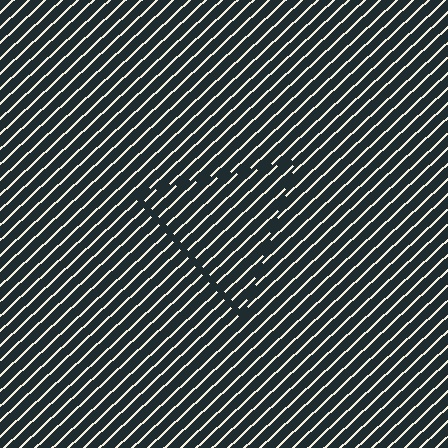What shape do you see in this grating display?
An illusory triangle. The interior of the shape contains the same grating, shifted by half a period — the contour is defined by the phase discontinuity where line-ends from the inner and outer gratings abut.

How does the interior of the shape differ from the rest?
The interior of the shape contains the same grating, shifted by half a period — the contour is defined by the phase discontinuity where line-ends from the inner and outer gratings abut.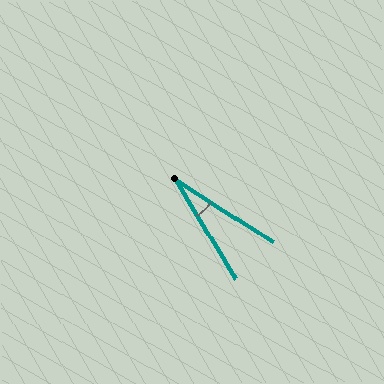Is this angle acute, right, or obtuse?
It is acute.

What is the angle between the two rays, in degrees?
Approximately 26 degrees.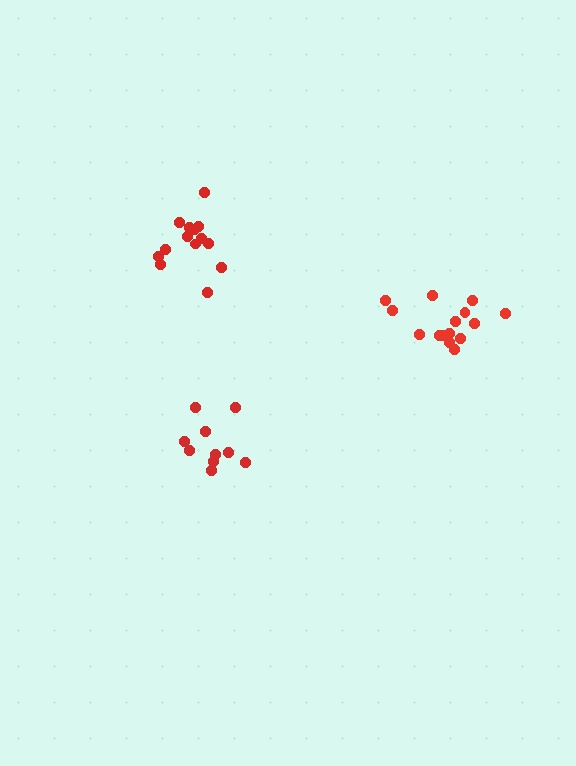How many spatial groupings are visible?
There are 3 spatial groupings.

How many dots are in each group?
Group 1: 15 dots, Group 2: 10 dots, Group 3: 14 dots (39 total).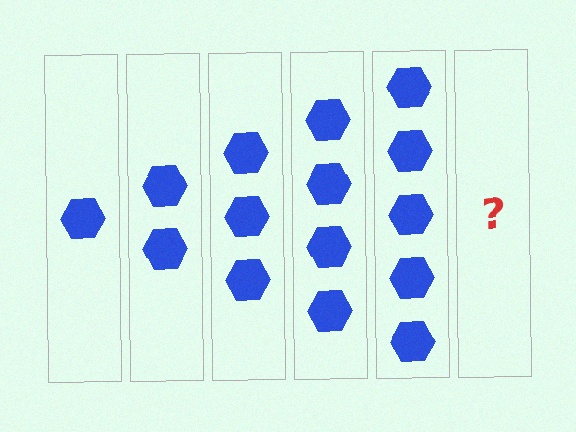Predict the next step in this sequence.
The next step is 6 hexagons.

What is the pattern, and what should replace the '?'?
The pattern is that each step adds one more hexagon. The '?' should be 6 hexagons.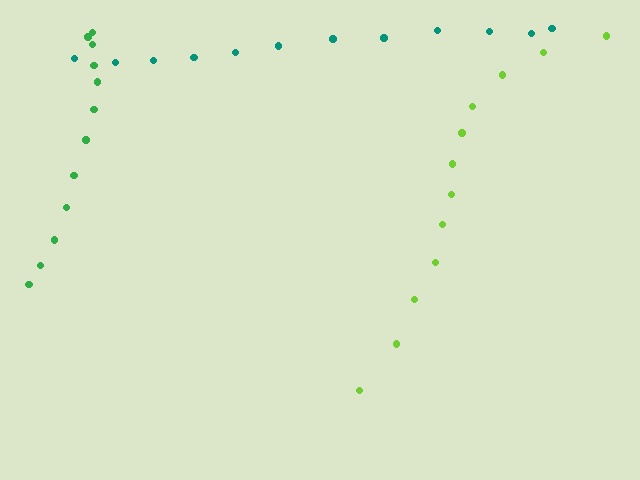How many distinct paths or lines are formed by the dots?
There are 3 distinct paths.